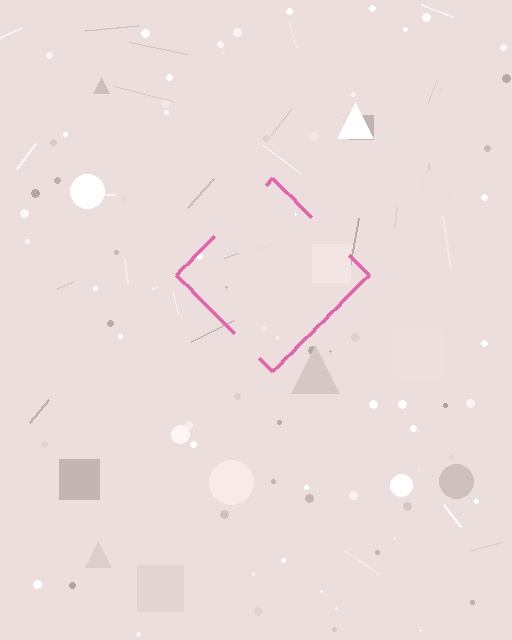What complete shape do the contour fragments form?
The contour fragments form a diamond.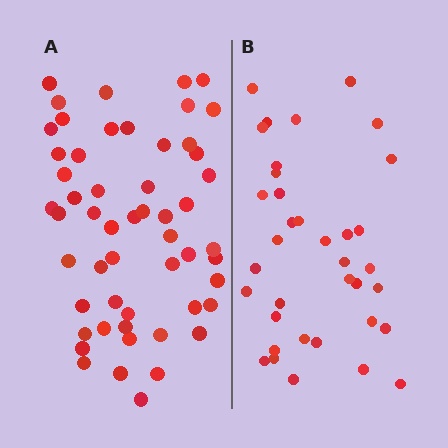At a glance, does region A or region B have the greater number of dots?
Region A (the left region) has more dots.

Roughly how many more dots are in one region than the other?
Region A has approximately 20 more dots than region B.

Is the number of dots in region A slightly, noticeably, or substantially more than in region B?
Region A has substantially more. The ratio is roughly 1.5 to 1.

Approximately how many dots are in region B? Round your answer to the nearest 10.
About 40 dots. (The exact count is 36, which rounds to 40.)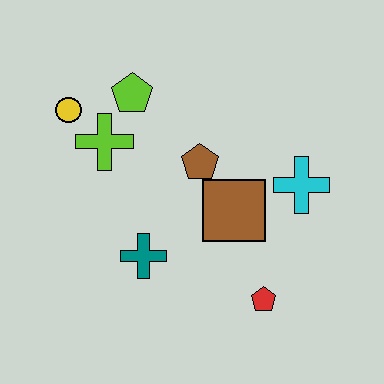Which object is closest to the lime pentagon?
The lime cross is closest to the lime pentagon.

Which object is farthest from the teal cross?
The cyan cross is farthest from the teal cross.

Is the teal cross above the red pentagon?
Yes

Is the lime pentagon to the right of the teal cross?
No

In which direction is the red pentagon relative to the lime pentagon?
The red pentagon is below the lime pentagon.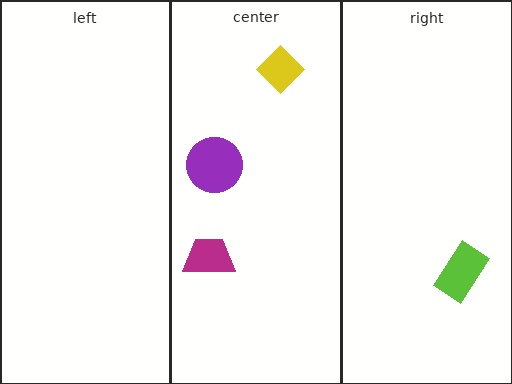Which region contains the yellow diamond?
The center region.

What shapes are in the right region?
The lime rectangle.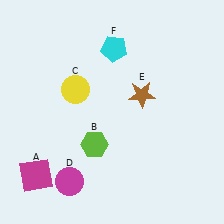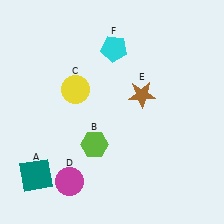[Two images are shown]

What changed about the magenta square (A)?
In Image 1, A is magenta. In Image 2, it changed to teal.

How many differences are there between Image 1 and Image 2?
There is 1 difference between the two images.